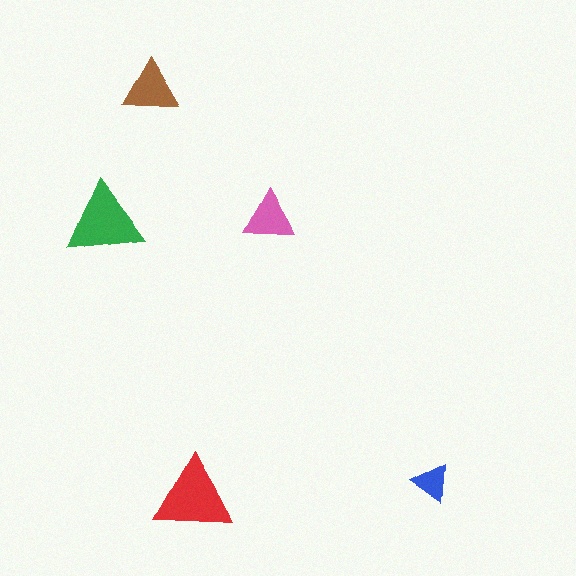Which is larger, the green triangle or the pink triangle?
The green one.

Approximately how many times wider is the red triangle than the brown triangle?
About 1.5 times wider.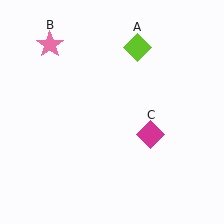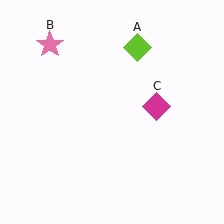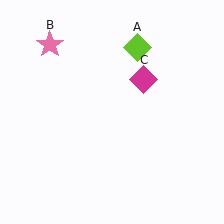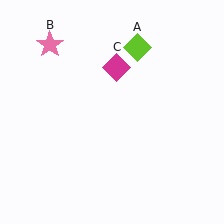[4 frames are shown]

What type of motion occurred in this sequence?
The magenta diamond (object C) rotated counterclockwise around the center of the scene.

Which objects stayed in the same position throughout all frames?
Lime diamond (object A) and pink star (object B) remained stationary.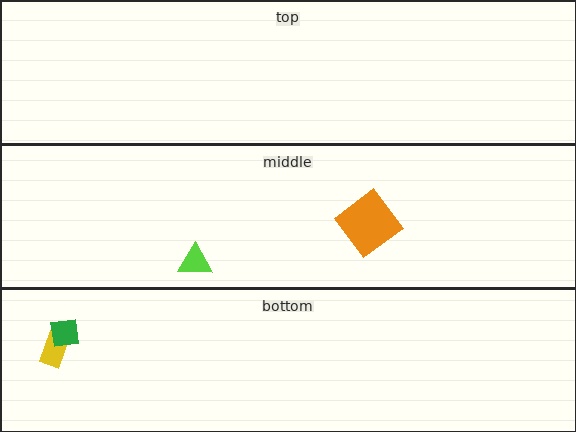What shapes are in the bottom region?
The yellow rectangle, the green square.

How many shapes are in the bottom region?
2.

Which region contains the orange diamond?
The middle region.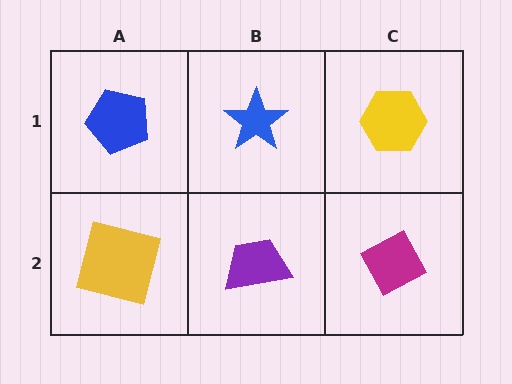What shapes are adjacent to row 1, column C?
A magenta diamond (row 2, column C), a blue star (row 1, column B).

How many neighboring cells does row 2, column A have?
2.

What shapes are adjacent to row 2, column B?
A blue star (row 1, column B), a yellow square (row 2, column A), a magenta diamond (row 2, column C).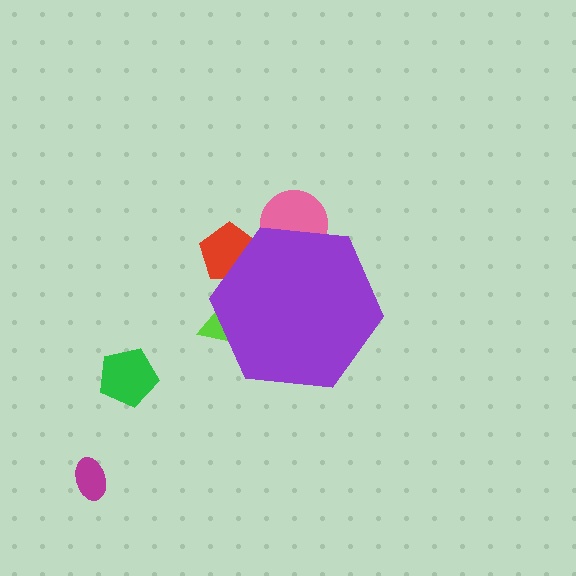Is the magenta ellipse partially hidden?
No, the magenta ellipse is fully visible.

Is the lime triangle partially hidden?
Yes, the lime triangle is partially hidden behind the purple hexagon.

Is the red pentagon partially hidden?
Yes, the red pentagon is partially hidden behind the purple hexagon.